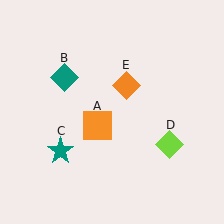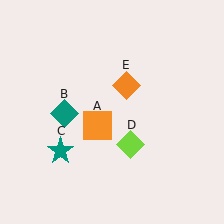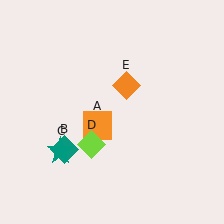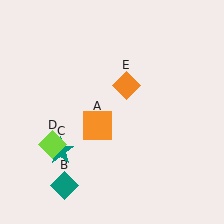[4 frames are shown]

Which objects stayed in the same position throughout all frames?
Orange square (object A) and teal star (object C) and orange diamond (object E) remained stationary.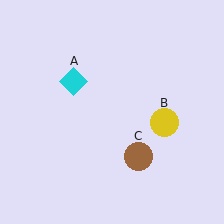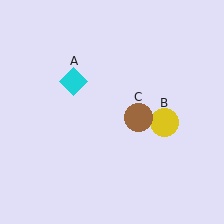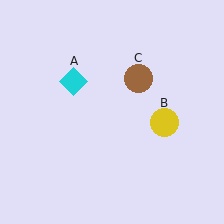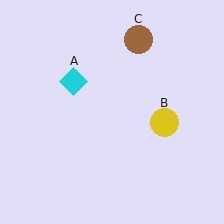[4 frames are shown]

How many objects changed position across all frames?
1 object changed position: brown circle (object C).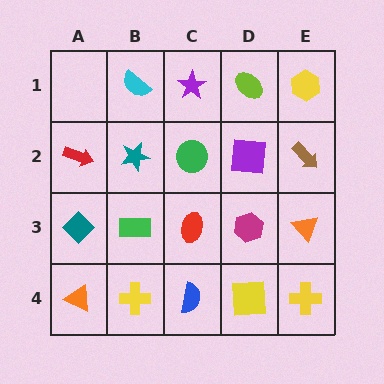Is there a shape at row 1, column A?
No, that cell is empty.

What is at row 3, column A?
A teal diamond.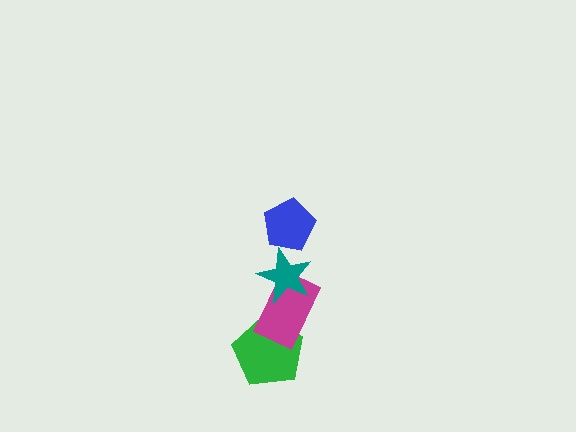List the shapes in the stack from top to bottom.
From top to bottom: the blue pentagon, the teal star, the magenta rectangle, the green pentagon.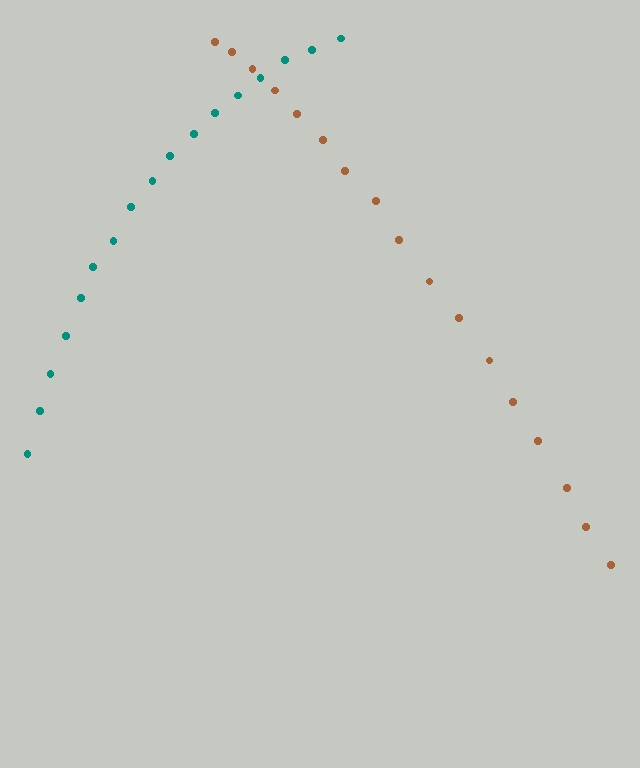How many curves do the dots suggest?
There are 2 distinct paths.